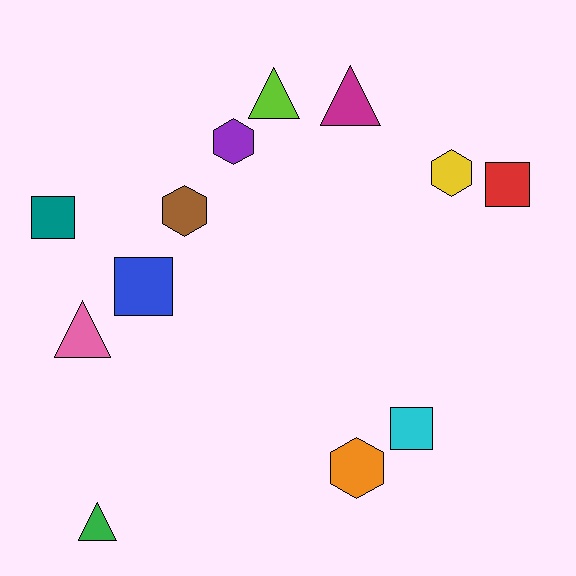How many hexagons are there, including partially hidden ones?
There are 4 hexagons.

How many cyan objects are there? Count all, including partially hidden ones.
There is 1 cyan object.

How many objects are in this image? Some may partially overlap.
There are 12 objects.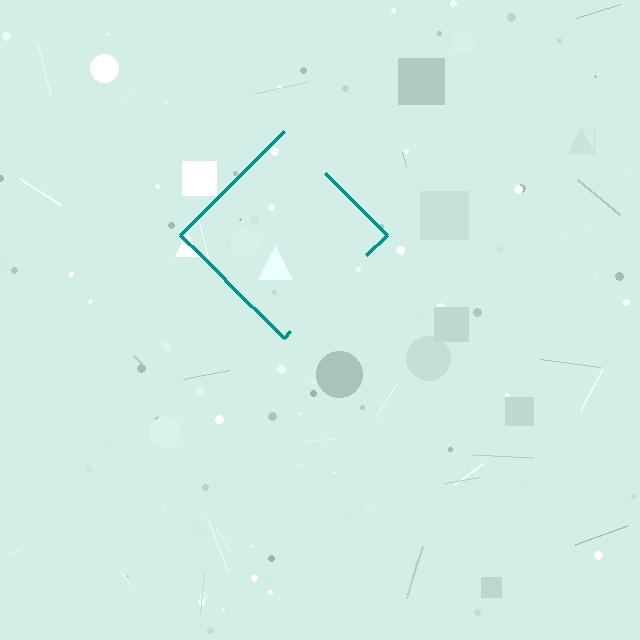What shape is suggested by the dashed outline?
The dashed outline suggests a diamond.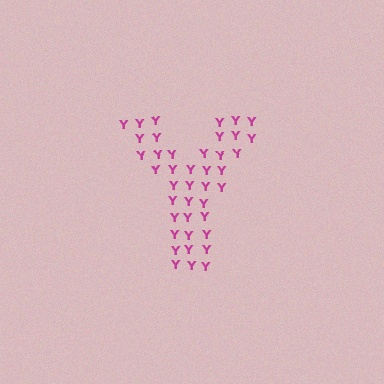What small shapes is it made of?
It is made of small letter Y's.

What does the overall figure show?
The overall figure shows the letter Y.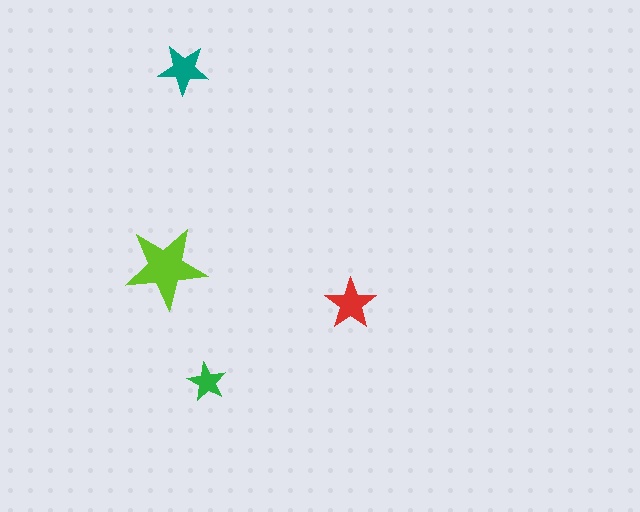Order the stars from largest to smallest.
the lime one, the red one, the teal one, the green one.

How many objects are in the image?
There are 4 objects in the image.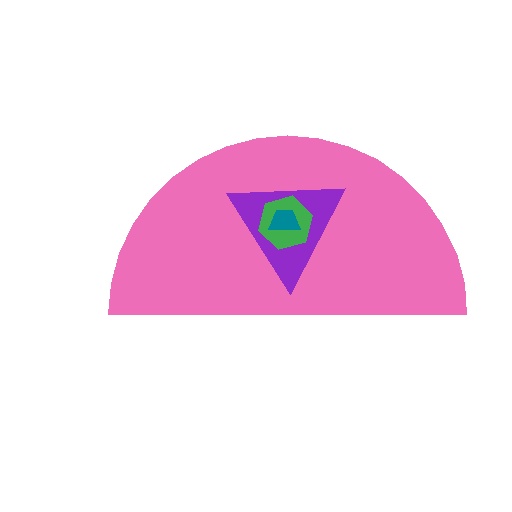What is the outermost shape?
The pink semicircle.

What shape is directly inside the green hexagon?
The teal trapezoid.